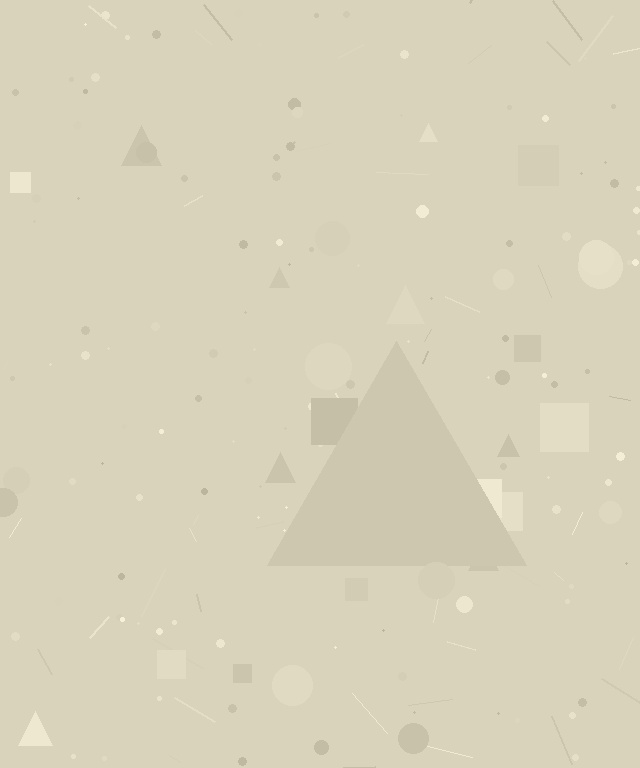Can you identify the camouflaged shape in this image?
The camouflaged shape is a triangle.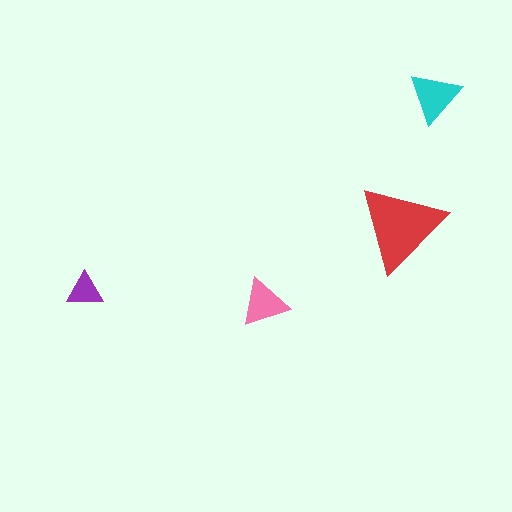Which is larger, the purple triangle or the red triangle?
The red one.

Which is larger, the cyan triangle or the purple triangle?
The cyan one.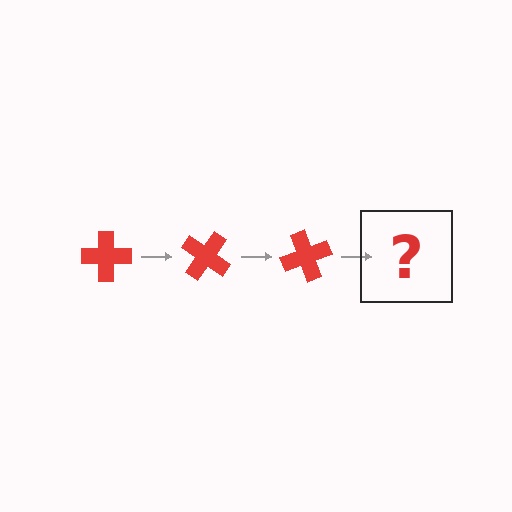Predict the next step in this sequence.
The next step is a red cross rotated 105 degrees.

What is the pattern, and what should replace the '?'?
The pattern is that the cross rotates 35 degrees each step. The '?' should be a red cross rotated 105 degrees.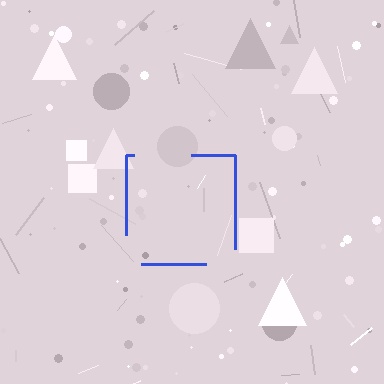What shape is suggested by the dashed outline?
The dashed outline suggests a square.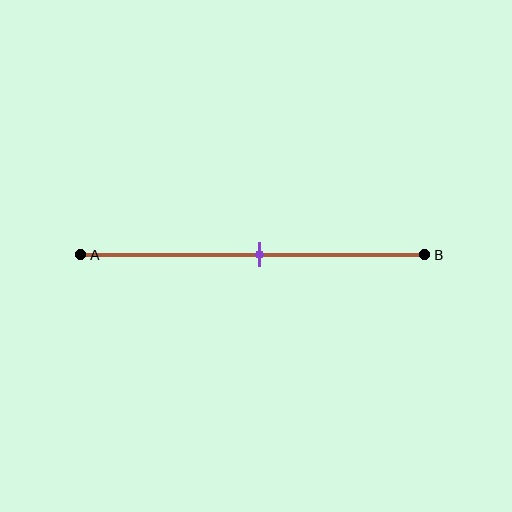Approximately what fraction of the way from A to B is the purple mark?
The purple mark is approximately 50% of the way from A to B.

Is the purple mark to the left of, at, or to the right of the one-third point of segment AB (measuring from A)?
The purple mark is to the right of the one-third point of segment AB.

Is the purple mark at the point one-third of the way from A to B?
No, the mark is at about 50% from A, not at the 33% one-third point.